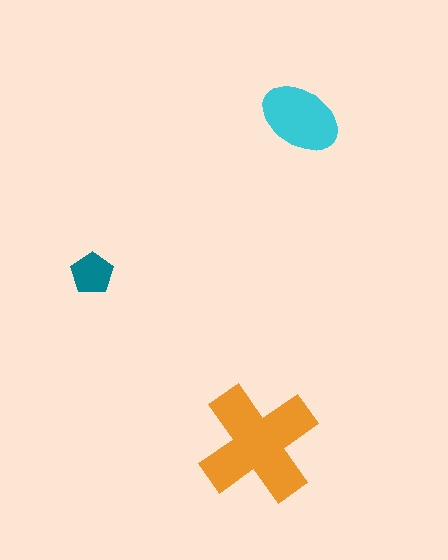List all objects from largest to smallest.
The orange cross, the cyan ellipse, the teal pentagon.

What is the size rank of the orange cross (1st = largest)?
1st.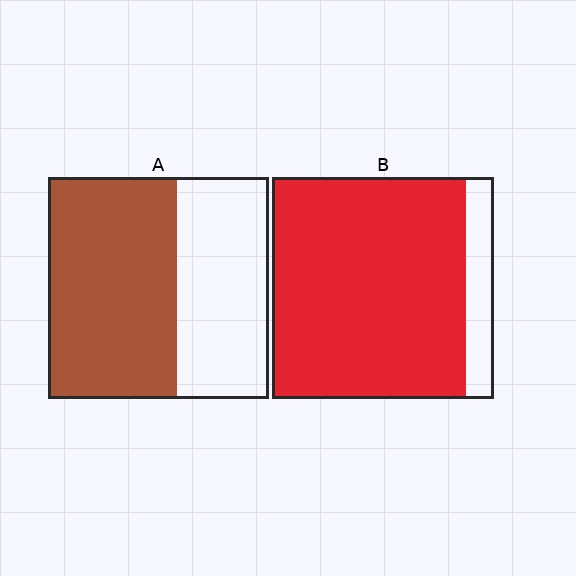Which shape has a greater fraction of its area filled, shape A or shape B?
Shape B.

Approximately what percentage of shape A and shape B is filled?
A is approximately 60% and B is approximately 85%.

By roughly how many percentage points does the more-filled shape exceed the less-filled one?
By roughly 30 percentage points (B over A).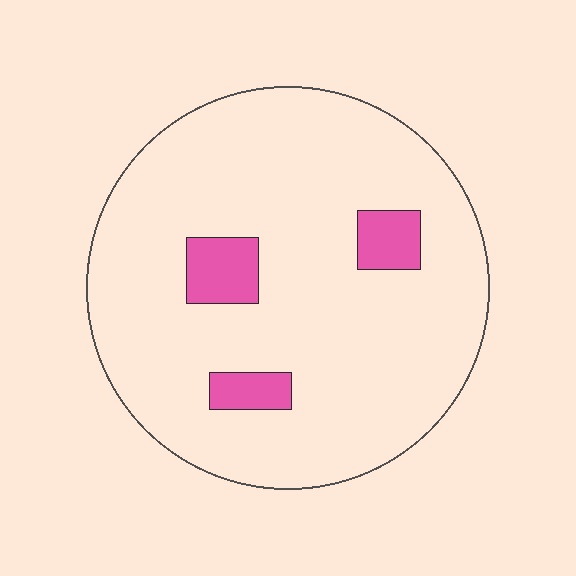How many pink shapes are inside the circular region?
3.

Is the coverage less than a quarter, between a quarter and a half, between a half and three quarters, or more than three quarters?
Less than a quarter.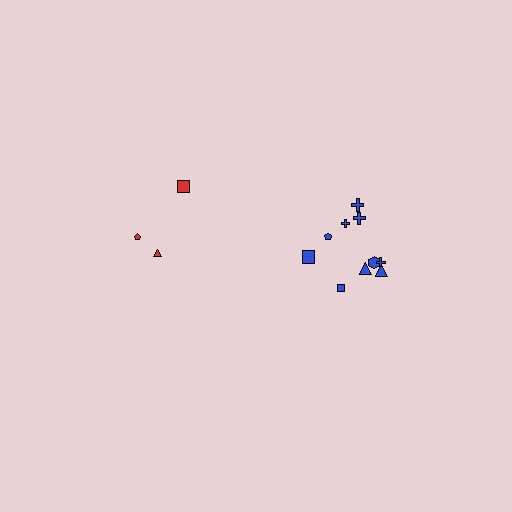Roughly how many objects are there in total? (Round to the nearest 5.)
Roughly 15 objects in total.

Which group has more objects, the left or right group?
The right group.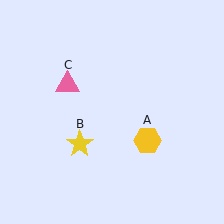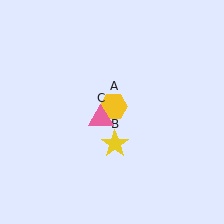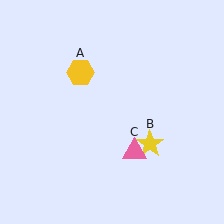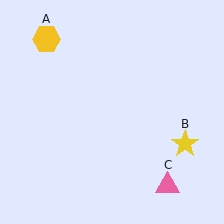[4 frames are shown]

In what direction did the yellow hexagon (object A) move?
The yellow hexagon (object A) moved up and to the left.